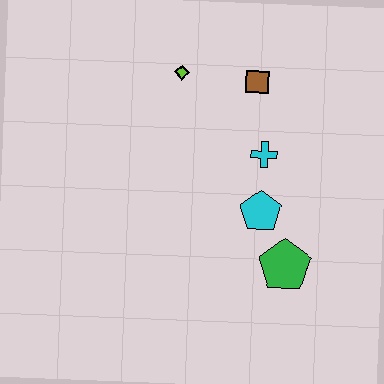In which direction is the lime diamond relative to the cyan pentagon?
The lime diamond is above the cyan pentagon.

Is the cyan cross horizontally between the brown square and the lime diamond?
No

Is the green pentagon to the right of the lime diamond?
Yes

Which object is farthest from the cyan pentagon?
The lime diamond is farthest from the cyan pentagon.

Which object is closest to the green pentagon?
The cyan pentagon is closest to the green pentagon.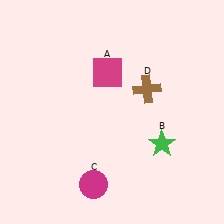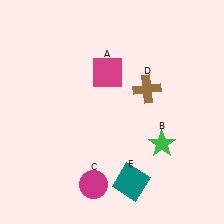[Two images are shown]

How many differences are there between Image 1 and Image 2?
There is 1 difference between the two images.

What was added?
A teal square (E) was added in Image 2.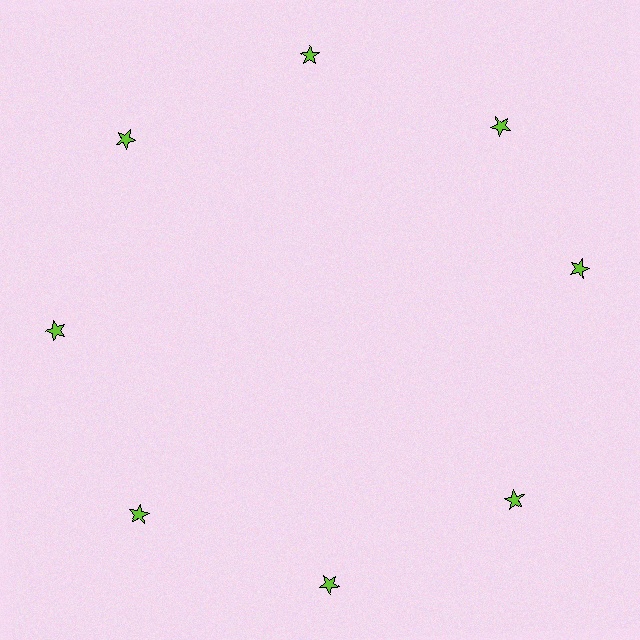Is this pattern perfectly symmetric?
No. The 8 lime stars are arranged in a ring, but one element near the 3 o'clock position is rotated out of alignment along the ring, breaking the 8-fold rotational symmetry.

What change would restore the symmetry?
The symmetry would be restored by rotating it back into even spacing with its neighbors so that all 8 stars sit at equal angles and equal distance from the center.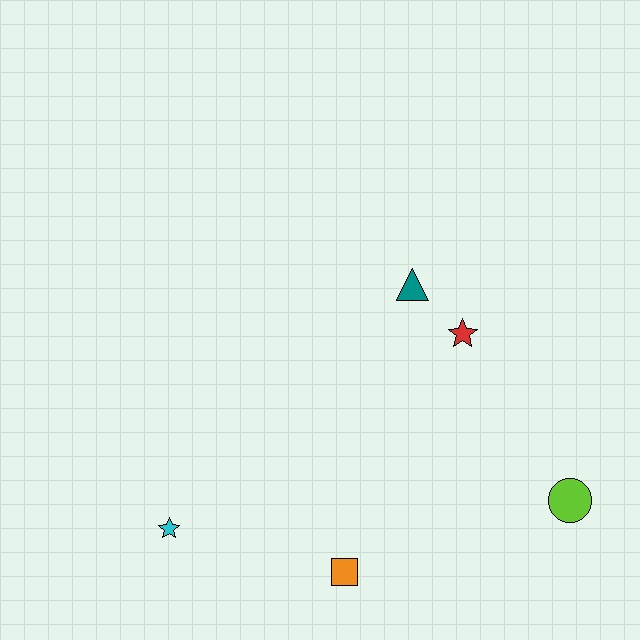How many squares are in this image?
There is 1 square.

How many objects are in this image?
There are 5 objects.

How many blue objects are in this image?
There are no blue objects.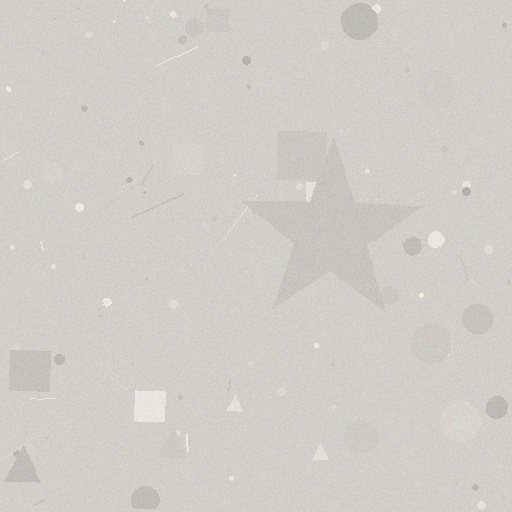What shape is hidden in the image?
A star is hidden in the image.